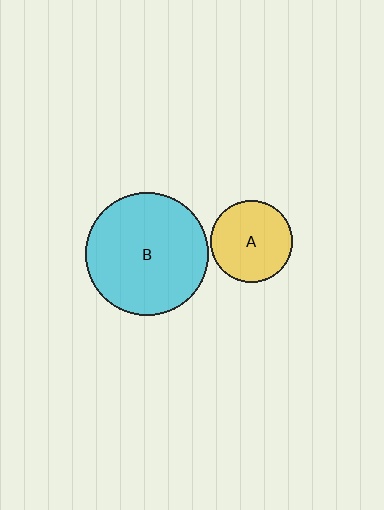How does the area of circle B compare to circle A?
Approximately 2.2 times.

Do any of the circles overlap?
No, none of the circles overlap.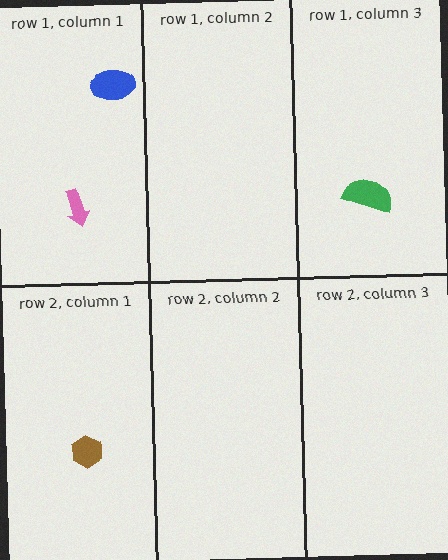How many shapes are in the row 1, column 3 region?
1.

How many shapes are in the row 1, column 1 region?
2.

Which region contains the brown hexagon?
The row 2, column 1 region.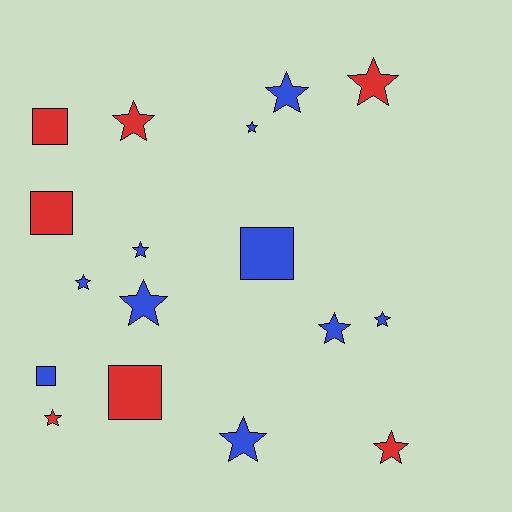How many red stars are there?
There are 4 red stars.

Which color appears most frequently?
Blue, with 10 objects.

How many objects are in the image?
There are 17 objects.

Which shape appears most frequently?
Star, with 12 objects.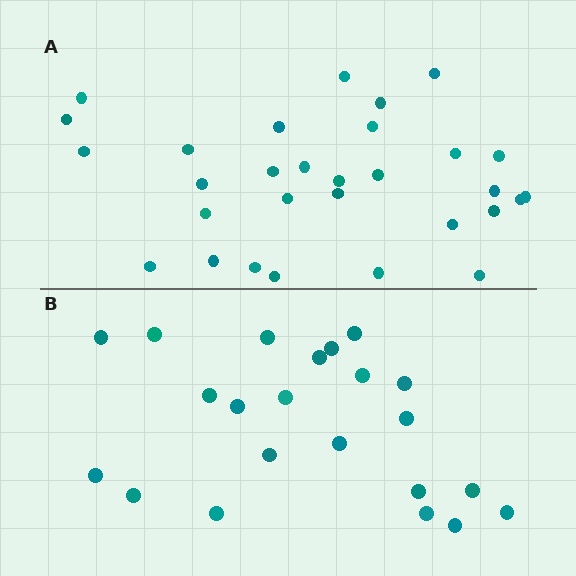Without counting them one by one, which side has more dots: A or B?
Region A (the top region) has more dots.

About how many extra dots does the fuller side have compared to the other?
Region A has roughly 8 or so more dots than region B.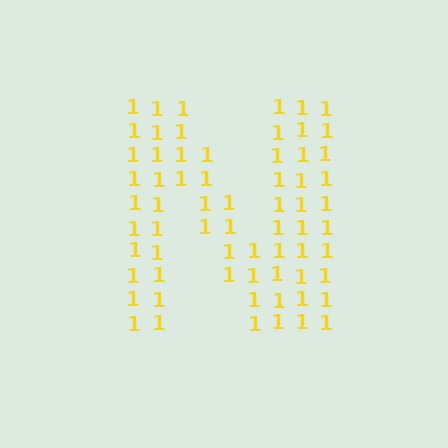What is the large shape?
The large shape is the letter N.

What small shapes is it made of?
It is made of small digit 1's.